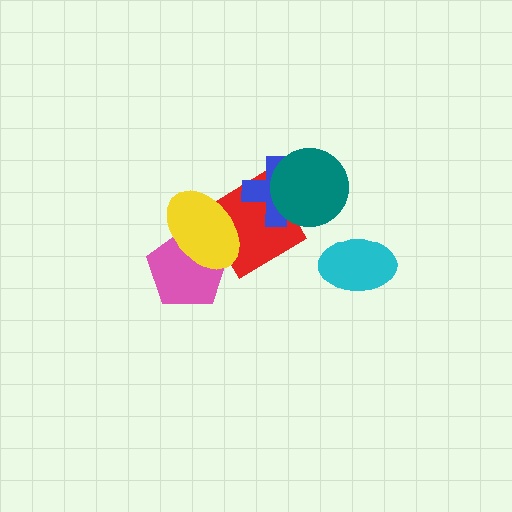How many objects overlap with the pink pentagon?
1 object overlaps with the pink pentagon.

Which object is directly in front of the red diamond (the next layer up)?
The blue cross is directly in front of the red diamond.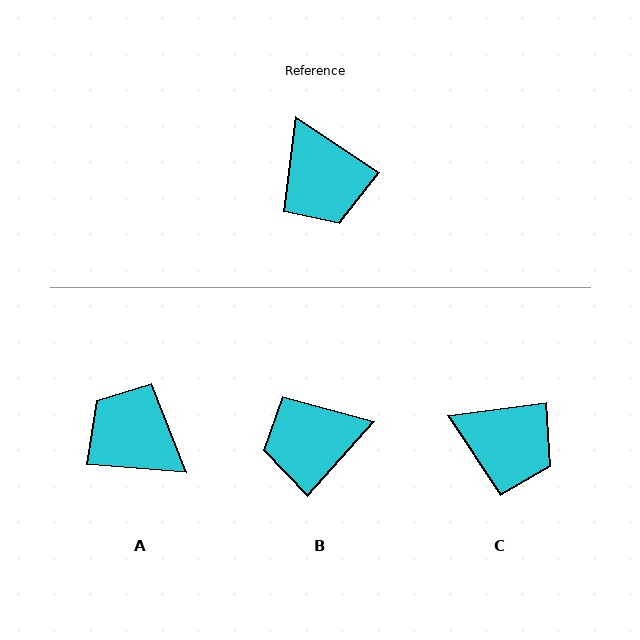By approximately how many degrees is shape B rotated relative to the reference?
Approximately 98 degrees clockwise.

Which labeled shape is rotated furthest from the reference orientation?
A, about 151 degrees away.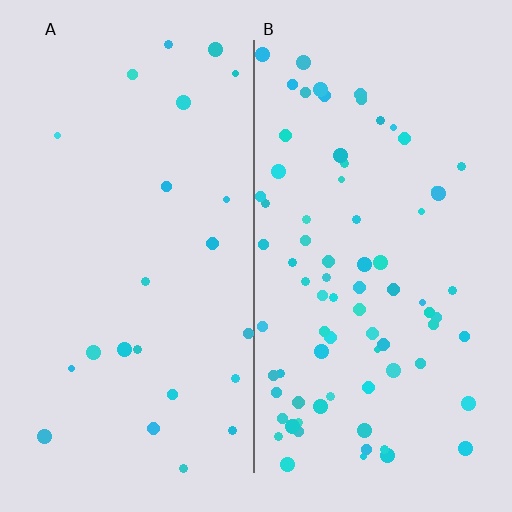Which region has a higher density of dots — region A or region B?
B (the right).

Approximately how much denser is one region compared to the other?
Approximately 3.3× — region B over region A.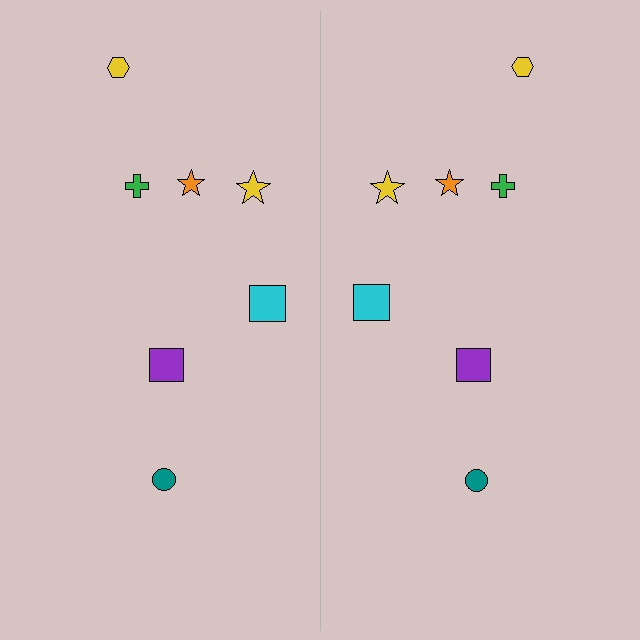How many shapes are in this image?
There are 14 shapes in this image.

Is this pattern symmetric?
Yes, this pattern has bilateral (reflection) symmetry.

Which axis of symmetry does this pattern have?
The pattern has a vertical axis of symmetry running through the center of the image.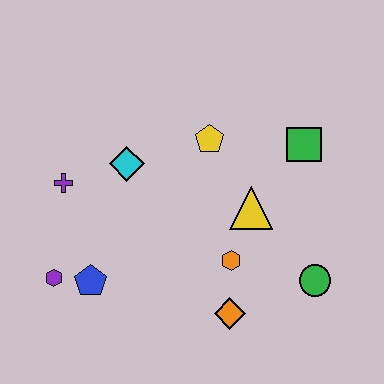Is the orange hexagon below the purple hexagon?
No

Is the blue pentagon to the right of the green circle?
No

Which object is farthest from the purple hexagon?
The green square is farthest from the purple hexagon.